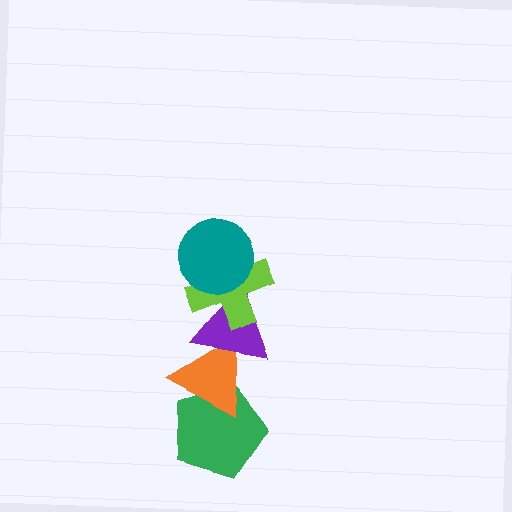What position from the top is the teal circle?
The teal circle is 1st from the top.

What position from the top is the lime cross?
The lime cross is 2nd from the top.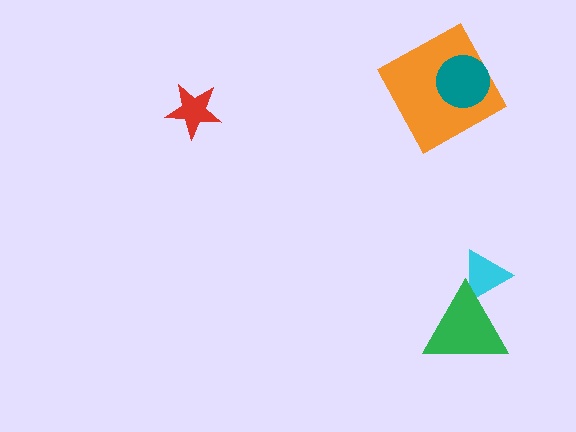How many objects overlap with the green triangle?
1 object overlaps with the green triangle.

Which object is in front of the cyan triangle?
The green triangle is in front of the cyan triangle.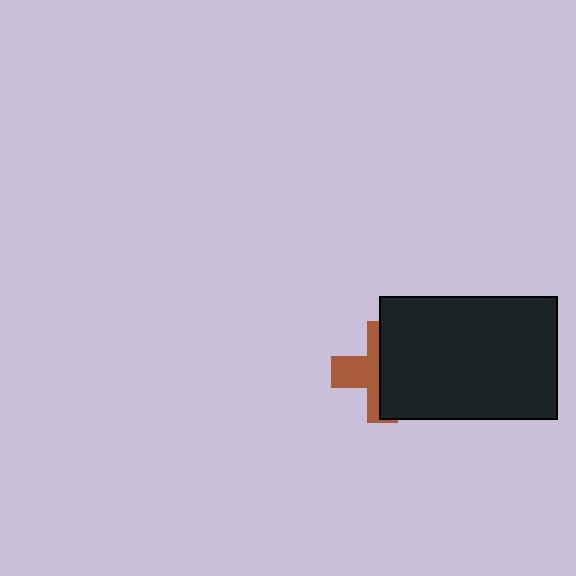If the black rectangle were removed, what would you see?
You would see the complete brown cross.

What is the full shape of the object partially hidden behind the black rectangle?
The partially hidden object is a brown cross.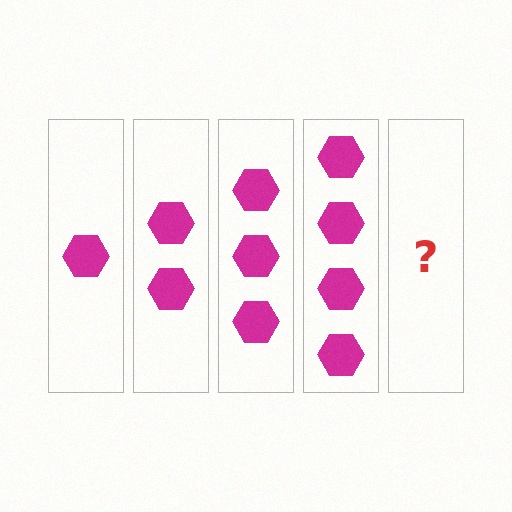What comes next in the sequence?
The next element should be 5 hexagons.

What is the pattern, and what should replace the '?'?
The pattern is that each step adds one more hexagon. The '?' should be 5 hexagons.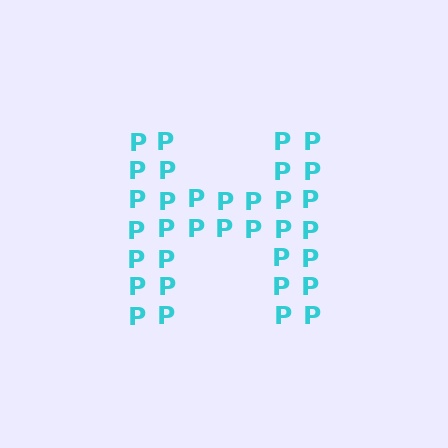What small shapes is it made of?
It is made of small letter P's.